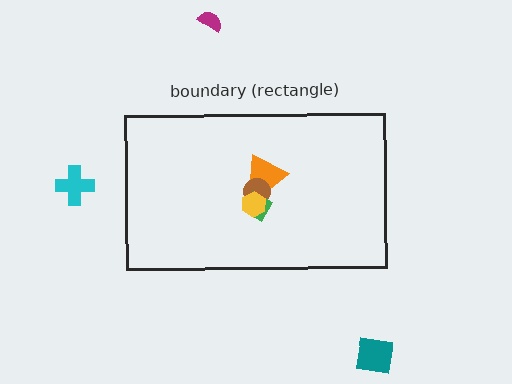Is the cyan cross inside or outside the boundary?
Outside.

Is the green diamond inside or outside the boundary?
Inside.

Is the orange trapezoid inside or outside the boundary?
Inside.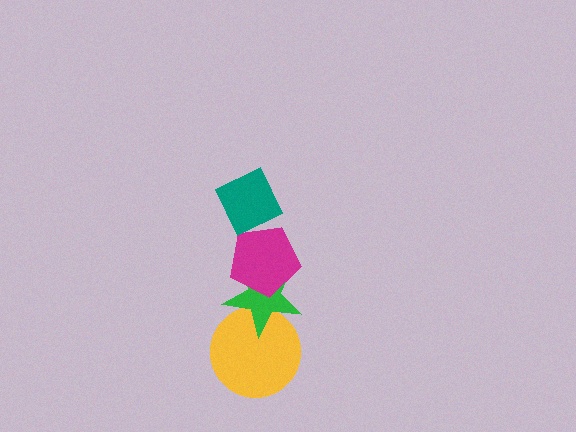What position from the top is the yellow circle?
The yellow circle is 4th from the top.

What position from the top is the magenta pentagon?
The magenta pentagon is 2nd from the top.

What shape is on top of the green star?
The magenta pentagon is on top of the green star.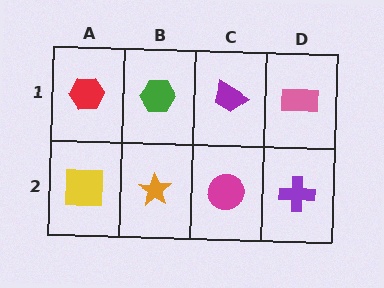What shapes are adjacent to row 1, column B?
An orange star (row 2, column B), a red hexagon (row 1, column A), a purple trapezoid (row 1, column C).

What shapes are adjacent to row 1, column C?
A magenta circle (row 2, column C), a green hexagon (row 1, column B), a pink rectangle (row 1, column D).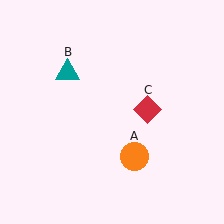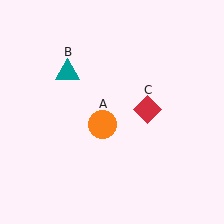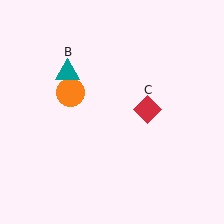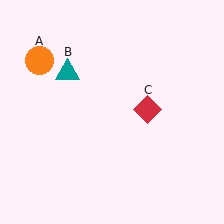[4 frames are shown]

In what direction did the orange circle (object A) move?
The orange circle (object A) moved up and to the left.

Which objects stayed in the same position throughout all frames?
Teal triangle (object B) and red diamond (object C) remained stationary.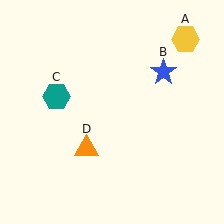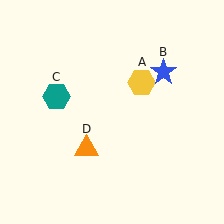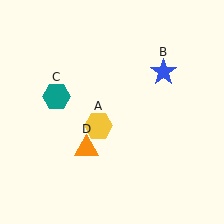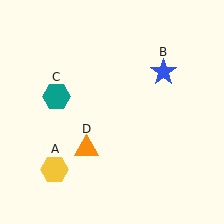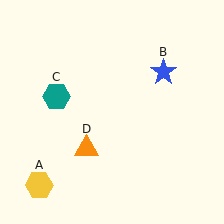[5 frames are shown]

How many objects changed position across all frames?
1 object changed position: yellow hexagon (object A).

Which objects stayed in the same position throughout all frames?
Blue star (object B) and teal hexagon (object C) and orange triangle (object D) remained stationary.